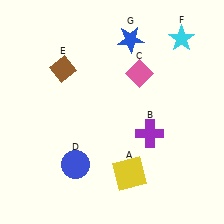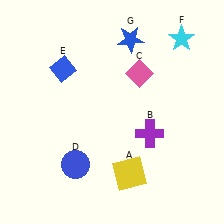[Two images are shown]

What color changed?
The diamond (E) changed from brown in Image 1 to blue in Image 2.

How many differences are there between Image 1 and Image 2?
There is 1 difference between the two images.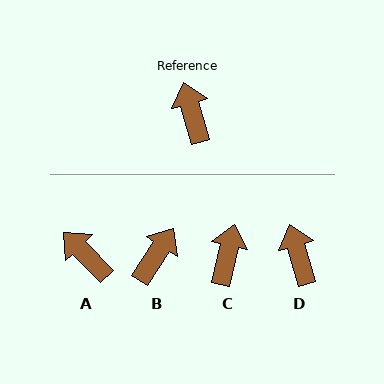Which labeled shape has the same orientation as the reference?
D.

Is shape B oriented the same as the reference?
No, it is off by about 49 degrees.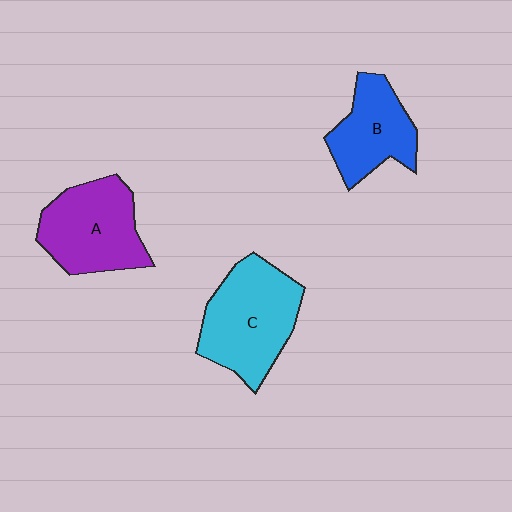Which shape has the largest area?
Shape C (cyan).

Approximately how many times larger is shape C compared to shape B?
Approximately 1.4 times.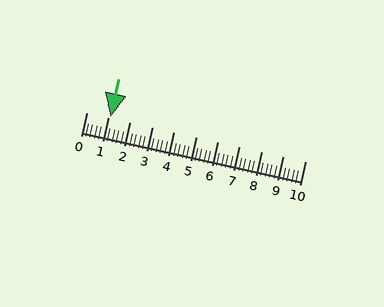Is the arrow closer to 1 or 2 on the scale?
The arrow is closer to 1.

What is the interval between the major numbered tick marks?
The major tick marks are spaced 1 units apart.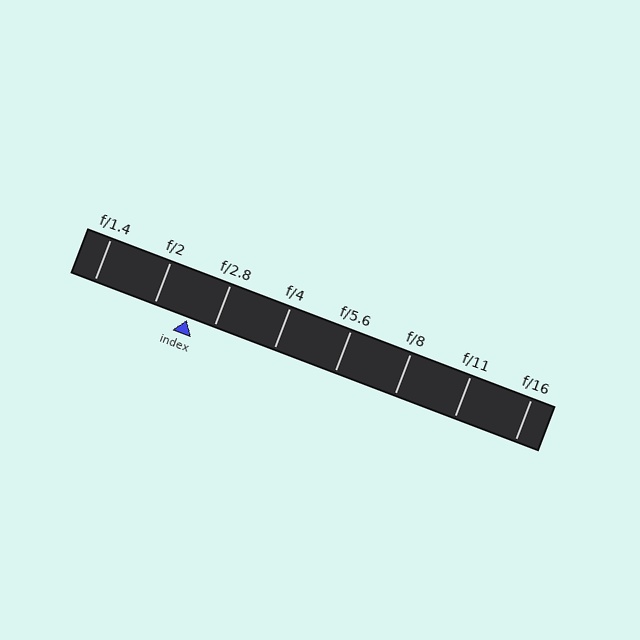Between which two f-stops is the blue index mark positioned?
The index mark is between f/2 and f/2.8.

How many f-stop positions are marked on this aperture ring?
There are 8 f-stop positions marked.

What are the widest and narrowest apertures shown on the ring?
The widest aperture shown is f/1.4 and the narrowest is f/16.